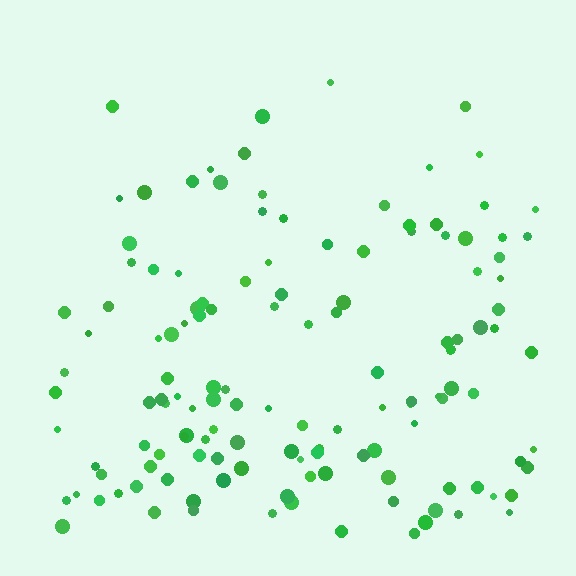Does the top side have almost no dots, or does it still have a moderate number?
Still a moderate number, just noticeably fewer than the bottom.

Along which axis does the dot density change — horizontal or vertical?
Vertical.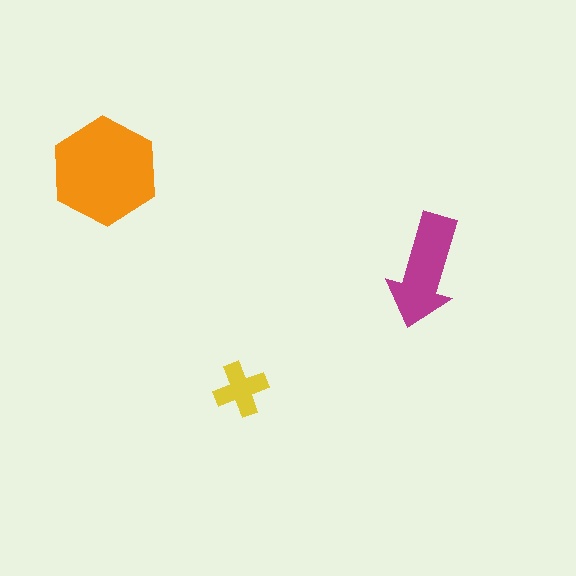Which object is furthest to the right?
The magenta arrow is rightmost.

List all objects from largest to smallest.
The orange hexagon, the magenta arrow, the yellow cross.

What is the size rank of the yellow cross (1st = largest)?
3rd.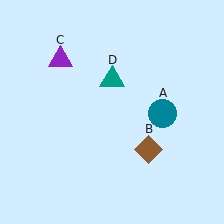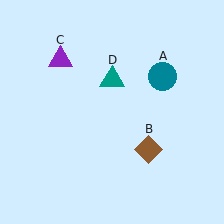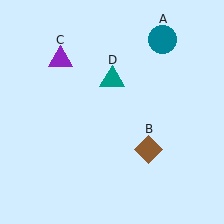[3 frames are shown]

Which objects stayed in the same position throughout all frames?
Brown diamond (object B) and purple triangle (object C) and teal triangle (object D) remained stationary.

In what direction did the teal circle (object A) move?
The teal circle (object A) moved up.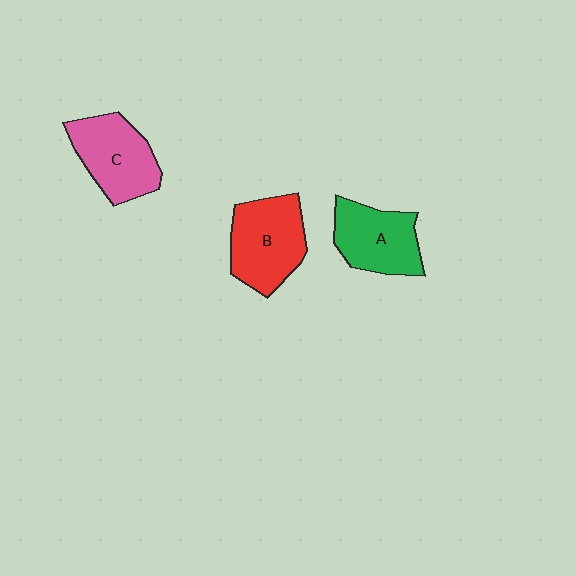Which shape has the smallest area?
Shape A (green).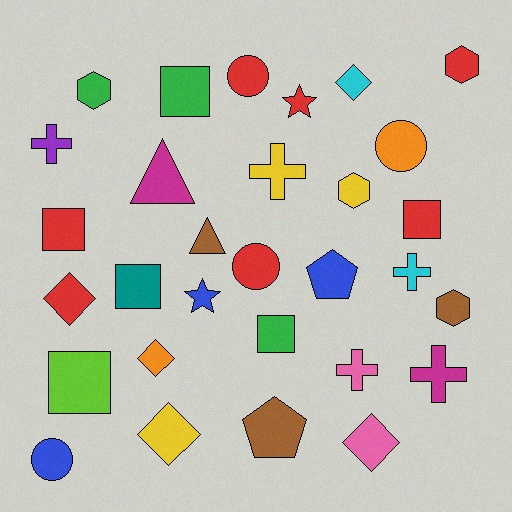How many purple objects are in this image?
There is 1 purple object.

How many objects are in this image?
There are 30 objects.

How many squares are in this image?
There are 6 squares.